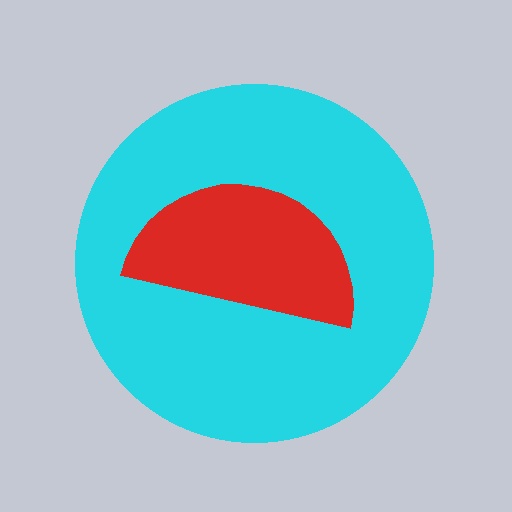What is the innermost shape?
The red semicircle.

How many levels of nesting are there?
2.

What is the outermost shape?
The cyan circle.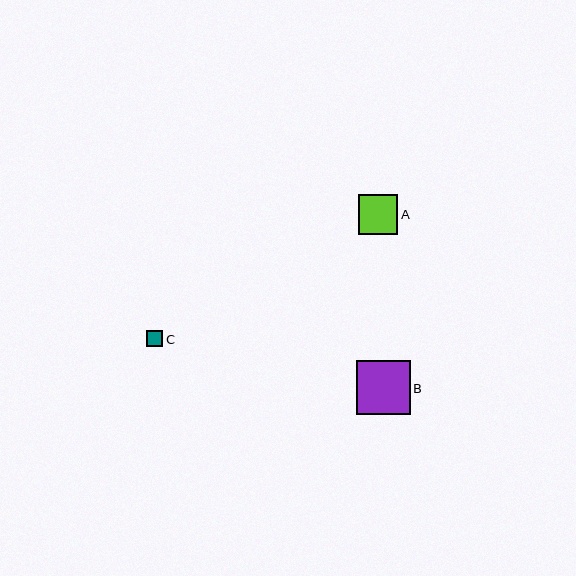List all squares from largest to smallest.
From largest to smallest: B, A, C.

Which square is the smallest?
Square C is the smallest with a size of approximately 16 pixels.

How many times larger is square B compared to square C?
Square B is approximately 3.4 times the size of square C.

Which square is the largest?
Square B is the largest with a size of approximately 54 pixels.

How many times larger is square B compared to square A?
Square B is approximately 1.4 times the size of square A.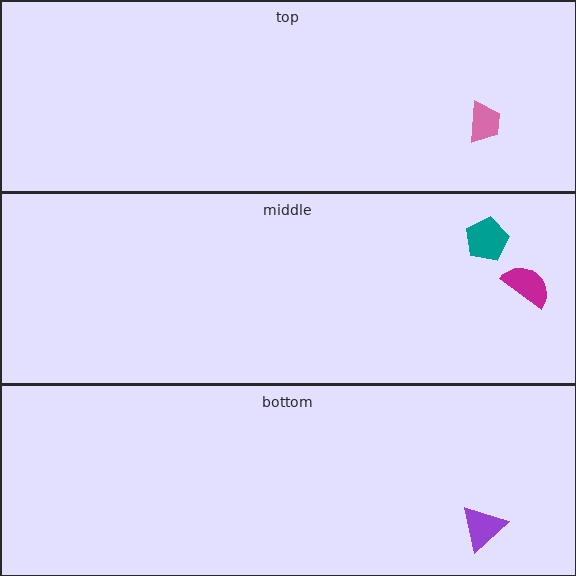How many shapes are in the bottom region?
1.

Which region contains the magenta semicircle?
The middle region.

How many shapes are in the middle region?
2.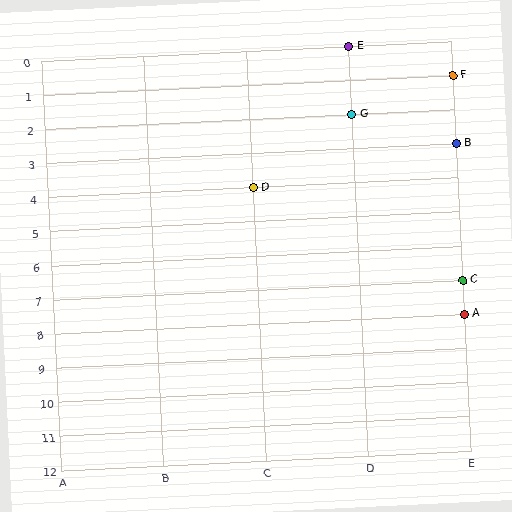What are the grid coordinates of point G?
Point G is at grid coordinates (D, 2).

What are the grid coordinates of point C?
Point C is at grid coordinates (E, 7).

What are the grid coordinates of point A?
Point A is at grid coordinates (E, 8).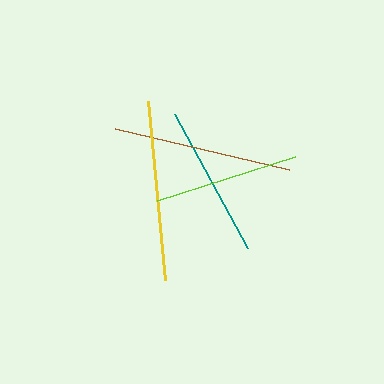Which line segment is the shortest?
The lime line is the shortest at approximately 144 pixels.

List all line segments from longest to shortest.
From longest to shortest: yellow, brown, teal, lime.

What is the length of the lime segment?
The lime segment is approximately 144 pixels long.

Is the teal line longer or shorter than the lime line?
The teal line is longer than the lime line.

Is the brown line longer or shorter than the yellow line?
The yellow line is longer than the brown line.